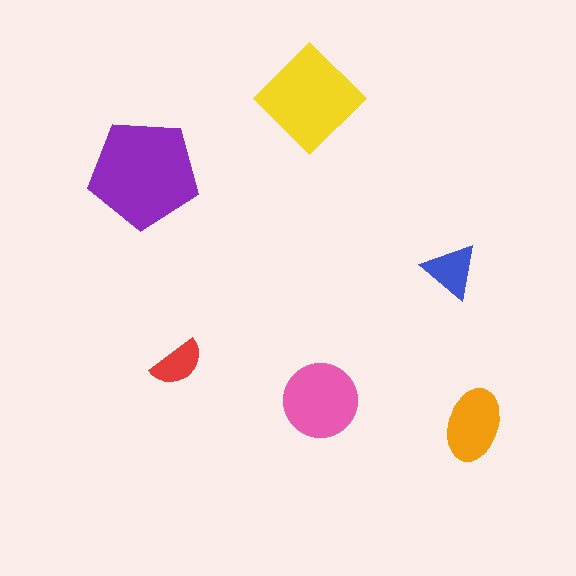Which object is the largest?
The purple pentagon.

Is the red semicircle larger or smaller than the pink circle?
Smaller.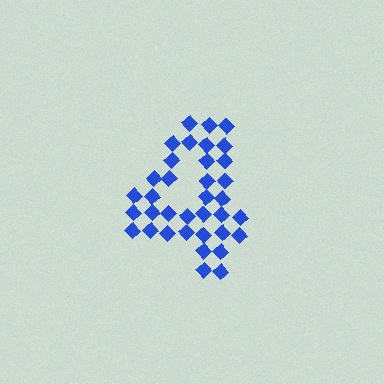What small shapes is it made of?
It is made of small diamonds.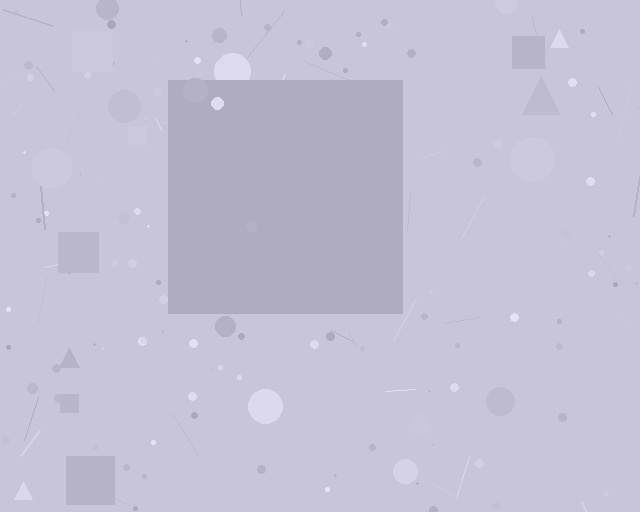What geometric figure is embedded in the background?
A square is embedded in the background.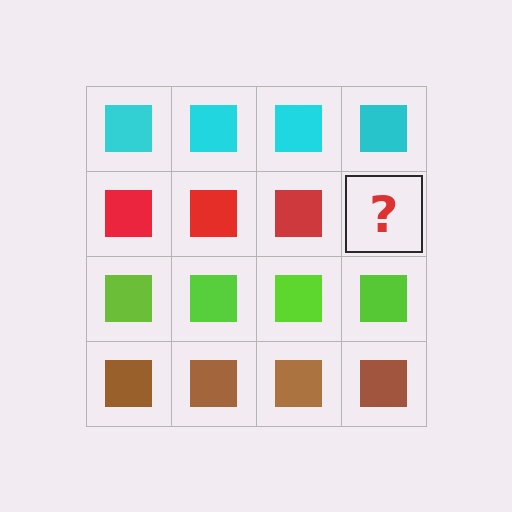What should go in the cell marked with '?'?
The missing cell should contain a red square.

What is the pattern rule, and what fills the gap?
The rule is that each row has a consistent color. The gap should be filled with a red square.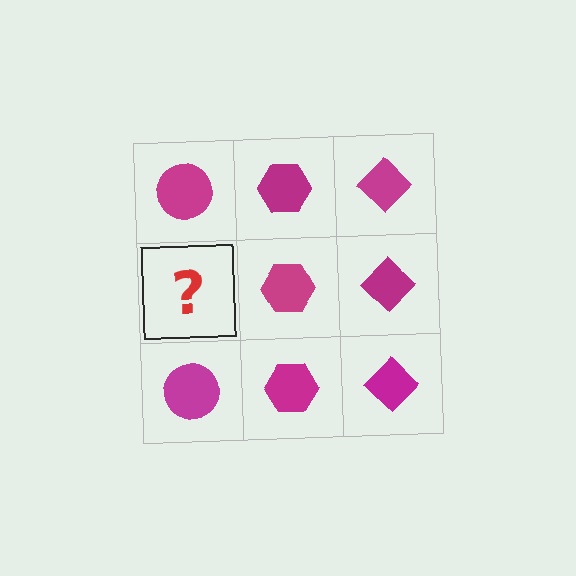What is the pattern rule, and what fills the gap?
The rule is that each column has a consistent shape. The gap should be filled with a magenta circle.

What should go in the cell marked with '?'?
The missing cell should contain a magenta circle.